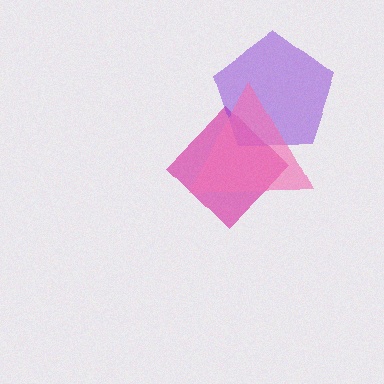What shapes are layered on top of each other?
The layered shapes are: a magenta diamond, a purple pentagon, a pink triangle.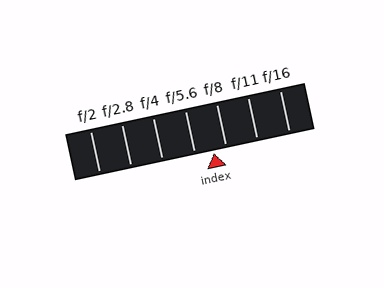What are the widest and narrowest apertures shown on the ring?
The widest aperture shown is f/2 and the narrowest is f/16.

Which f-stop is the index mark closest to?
The index mark is closest to f/8.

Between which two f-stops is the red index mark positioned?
The index mark is between f/5.6 and f/8.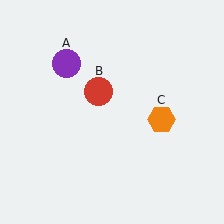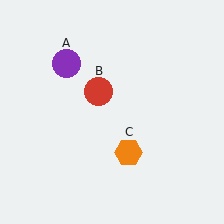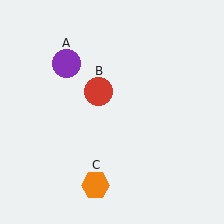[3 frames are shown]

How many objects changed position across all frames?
1 object changed position: orange hexagon (object C).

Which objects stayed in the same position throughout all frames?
Purple circle (object A) and red circle (object B) remained stationary.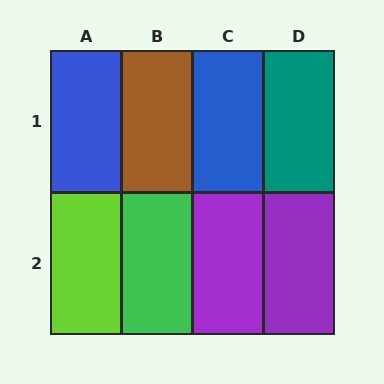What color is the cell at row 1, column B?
Brown.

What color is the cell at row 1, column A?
Blue.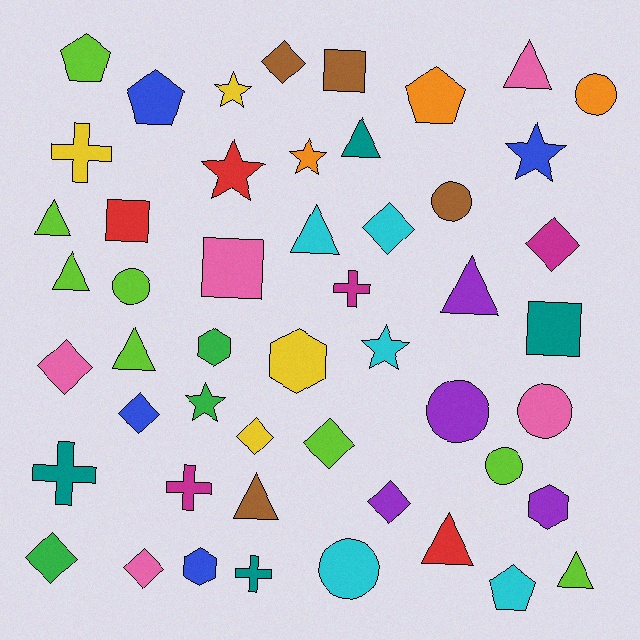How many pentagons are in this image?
There are 4 pentagons.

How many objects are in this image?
There are 50 objects.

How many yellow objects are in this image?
There are 4 yellow objects.